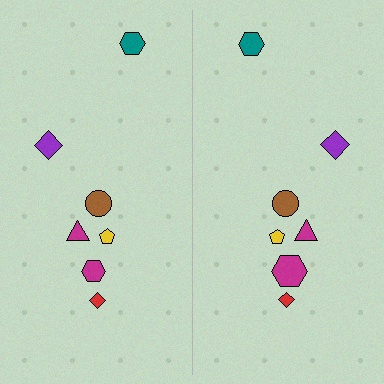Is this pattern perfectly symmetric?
No, the pattern is not perfectly symmetric. The magenta hexagon on the right side has a different size than its mirror counterpart.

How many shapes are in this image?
There are 14 shapes in this image.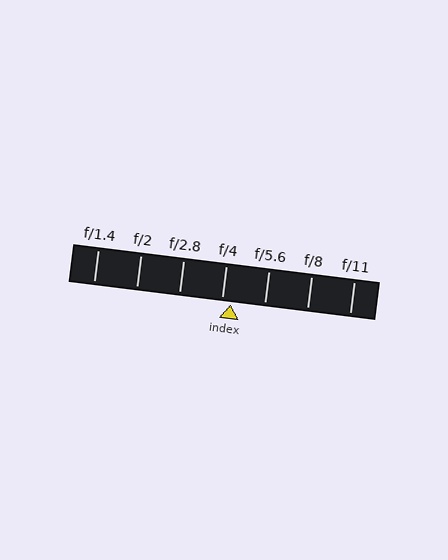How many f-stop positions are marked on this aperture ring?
There are 7 f-stop positions marked.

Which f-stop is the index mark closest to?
The index mark is closest to f/4.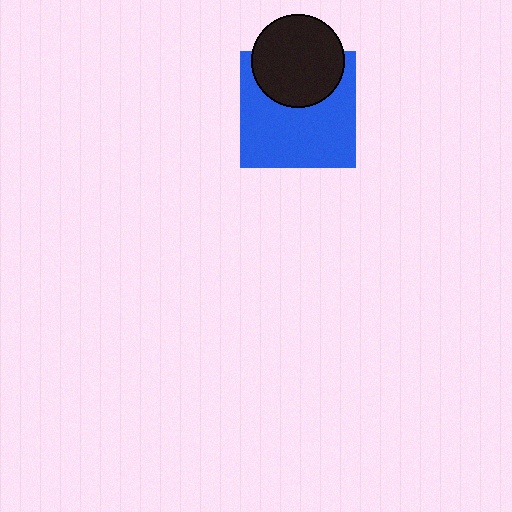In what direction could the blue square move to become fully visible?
The blue square could move down. That would shift it out from behind the black circle entirely.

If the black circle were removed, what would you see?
You would see the complete blue square.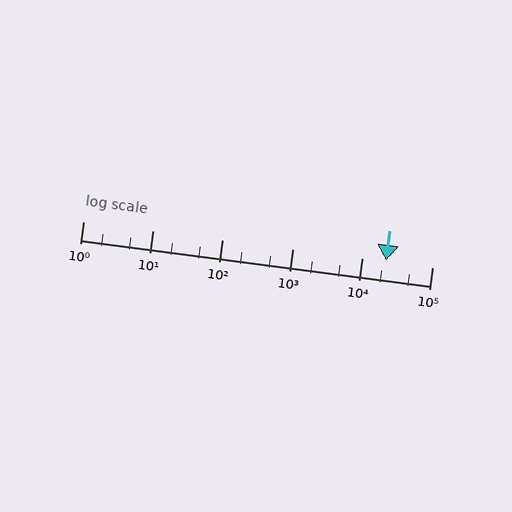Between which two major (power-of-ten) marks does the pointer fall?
The pointer is between 10000 and 100000.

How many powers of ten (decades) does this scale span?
The scale spans 5 decades, from 1 to 100000.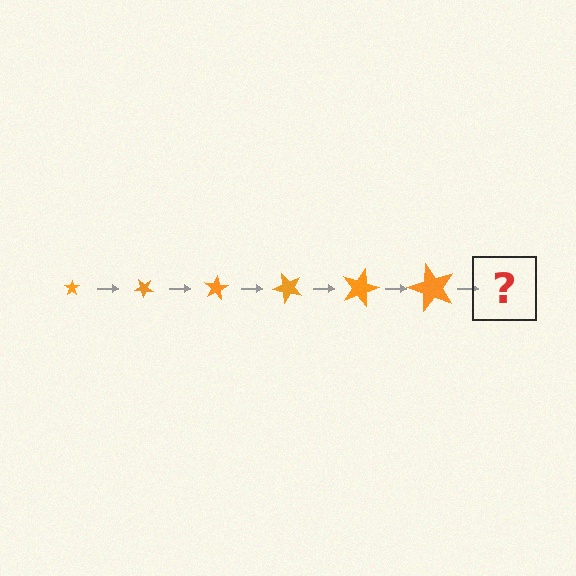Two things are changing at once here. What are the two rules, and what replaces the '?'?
The two rules are that the star grows larger each step and it rotates 40 degrees each step. The '?' should be a star, larger than the previous one and rotated 240 degrees from the start.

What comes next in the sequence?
The next element should be a star, larger than the previous one and rotated 240 degrees from the start.